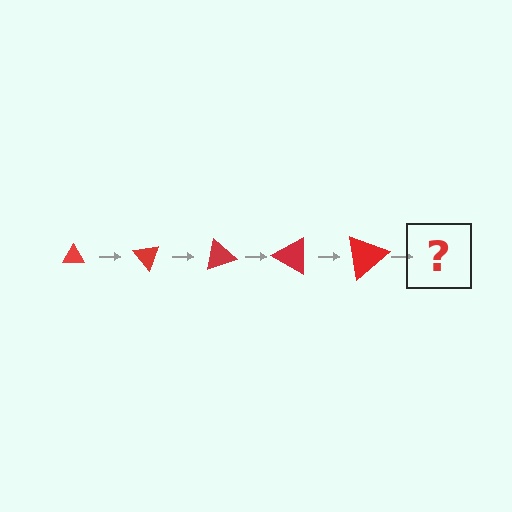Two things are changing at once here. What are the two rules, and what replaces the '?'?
The two rules are that the triangle grows larger each step and it rotates 50 degrees each step. The '?' should be a triangle, larger than the previous one and rotated 250 degrees from the start.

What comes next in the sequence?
The next element should be a triangle, larger than the previous one and rotated 250 degrees from the start.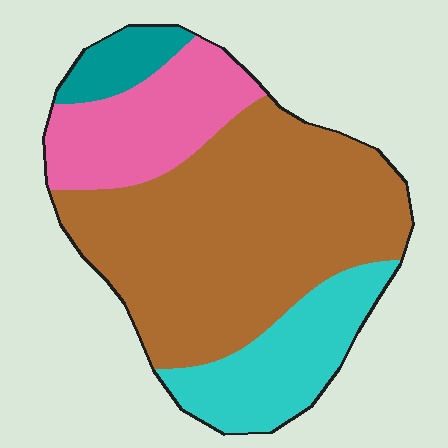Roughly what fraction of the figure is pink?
Pink takes up about one fifth (1/5) of the figure.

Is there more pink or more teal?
Pink.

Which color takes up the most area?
Brown, at roughly 55%.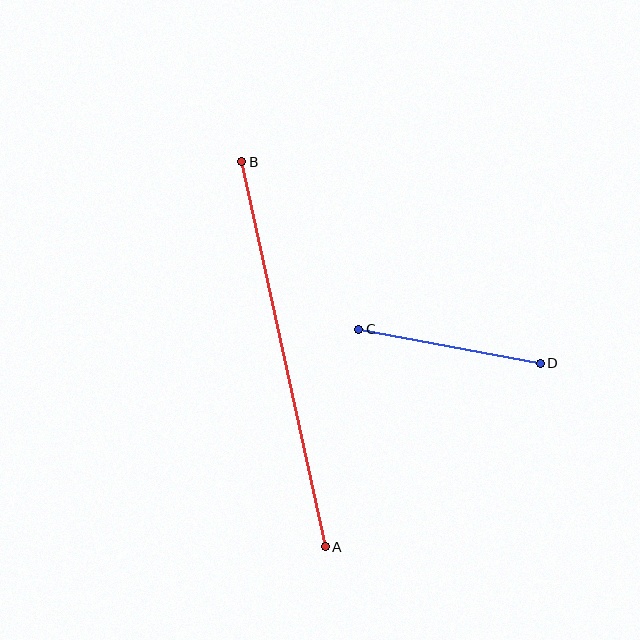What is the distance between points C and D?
The distance is approximately 185 pixels.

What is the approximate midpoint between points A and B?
The midpoint is at approximately (283, 354) pixels.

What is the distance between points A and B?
The distance is approximately 394 pixels.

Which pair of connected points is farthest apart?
Points A and B are farthest apart.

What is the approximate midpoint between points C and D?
The midpoint is at approximately (450, 346) pixels.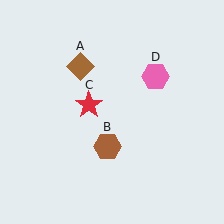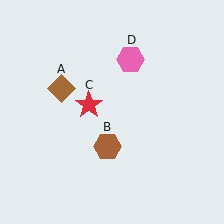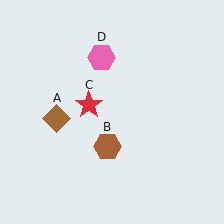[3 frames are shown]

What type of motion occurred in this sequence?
The brown diamond (object A), pink hexagon (object D) rotated counterclockwise around the center of the scene.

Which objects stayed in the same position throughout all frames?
Brown hexagon (object B) and red star (object C) remained stationary.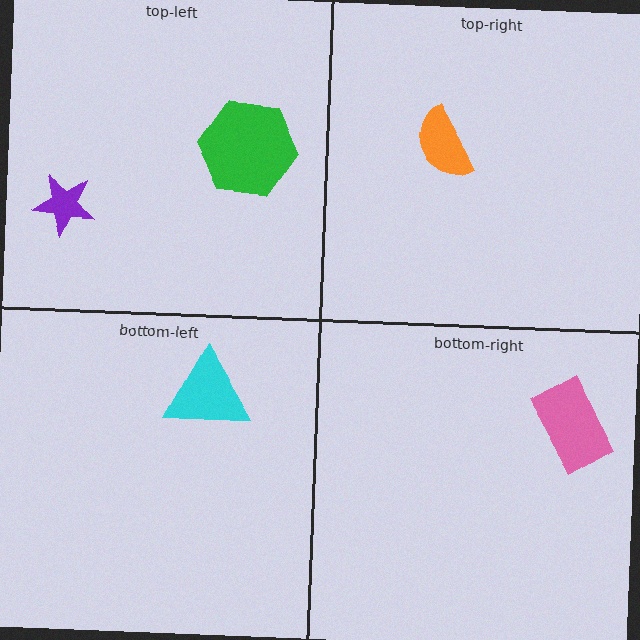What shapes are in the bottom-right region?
The pink rectangle.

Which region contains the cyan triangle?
The bottom-left region.